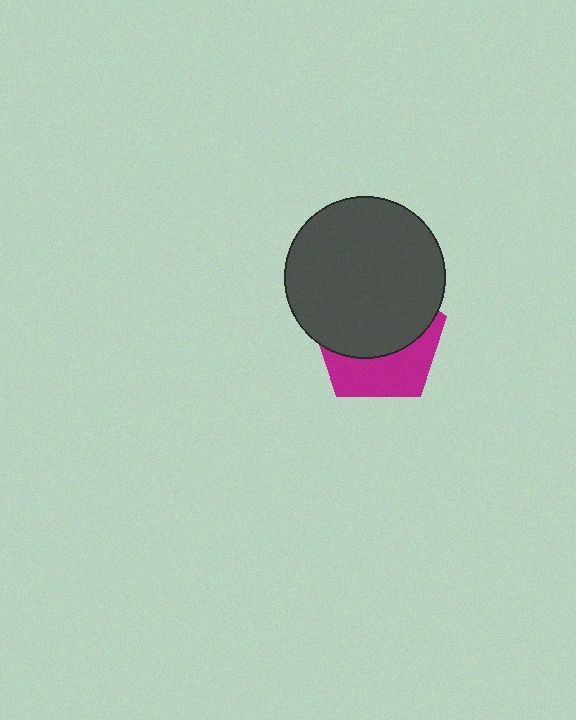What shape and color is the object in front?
The object in front is a dark gray circle.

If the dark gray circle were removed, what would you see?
You would see the complete magenta pentagon.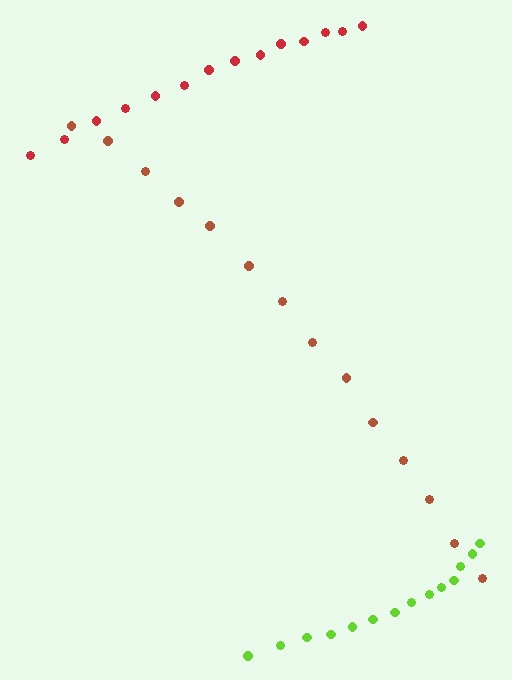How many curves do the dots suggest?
There are 3 distinct paths.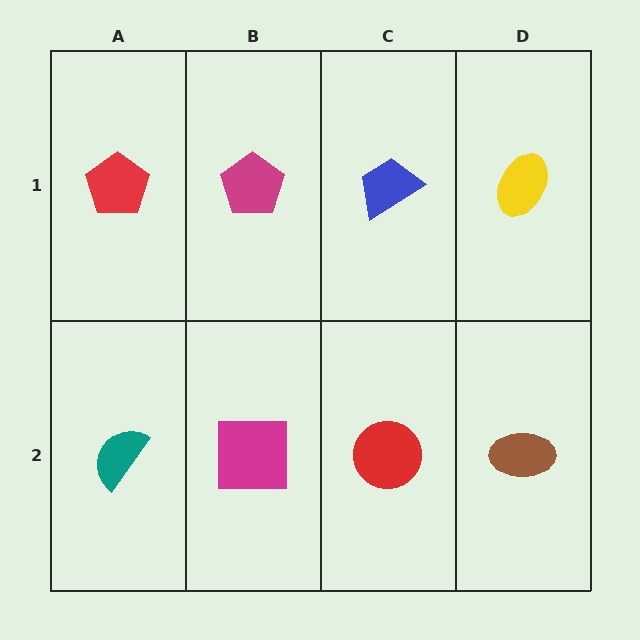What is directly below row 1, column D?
A brown ellipse.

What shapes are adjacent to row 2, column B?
A magenta pentagon (row 1, column B), a teal semicircle (row 2, column A), a red circle (row 2, column C).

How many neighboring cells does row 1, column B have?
3.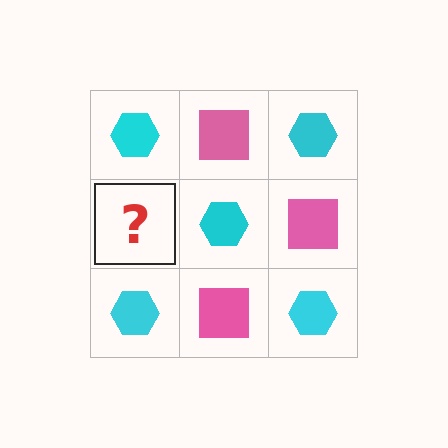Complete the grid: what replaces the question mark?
The question mark should be replaced with a pink square.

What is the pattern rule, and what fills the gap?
The rule is that it alternates cyan hexagon and pink square in a checkerboard pattern. The gap should be filled with a pink square.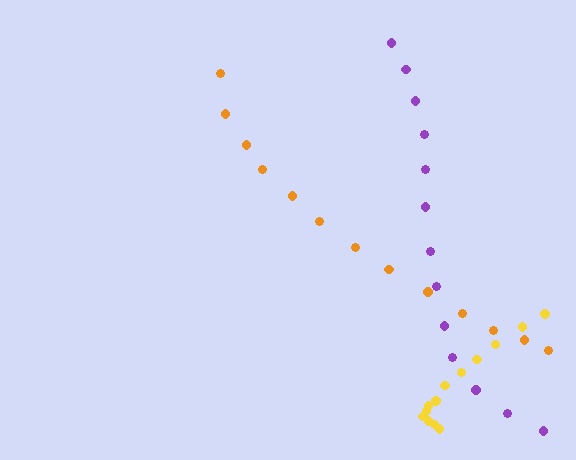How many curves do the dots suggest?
There are 3 distinct paths.